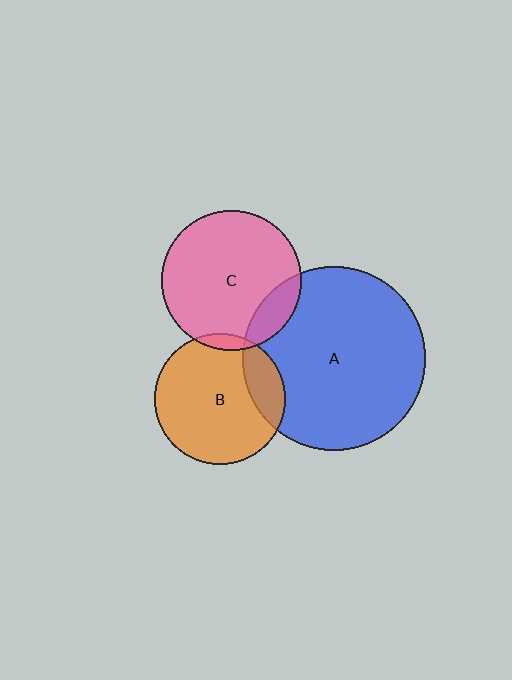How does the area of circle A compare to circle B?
Approximately 2.0 times.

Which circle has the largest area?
Circle A (blue).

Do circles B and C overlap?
Yes.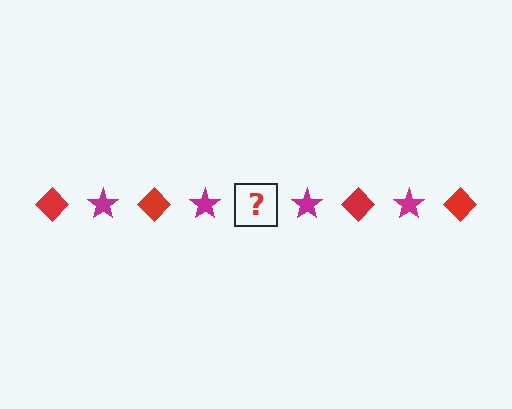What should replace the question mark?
The question mark should be replaced with a red diamond.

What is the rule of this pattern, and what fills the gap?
The rule is that the pattern alternates between red diamond and magenta star. The gap should be filled with a red diamond.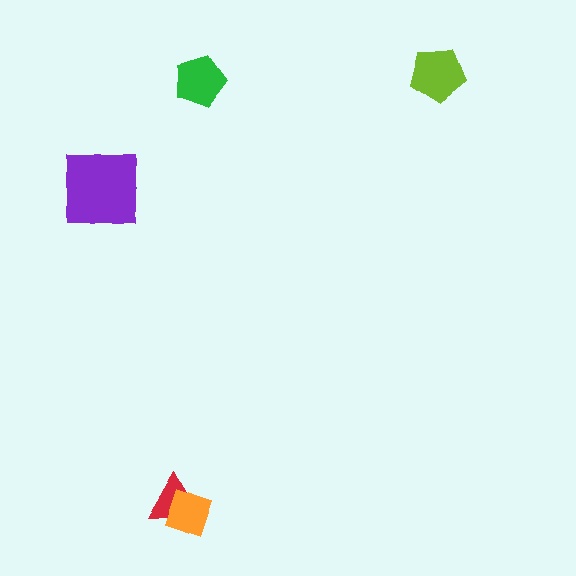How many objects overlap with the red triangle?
1 object overlaps with the red triangle.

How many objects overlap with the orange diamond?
1 object overlaps with the orange diamond.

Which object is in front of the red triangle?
The orange diamond is in front of the red triangle.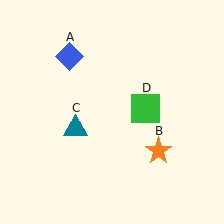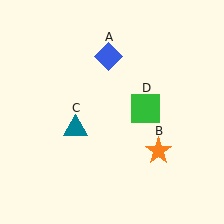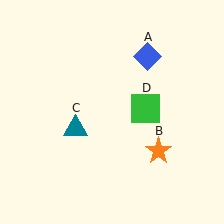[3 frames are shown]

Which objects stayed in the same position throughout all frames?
Orange star (object B) and teal triangle (object C) and green square (object D) remained stationary.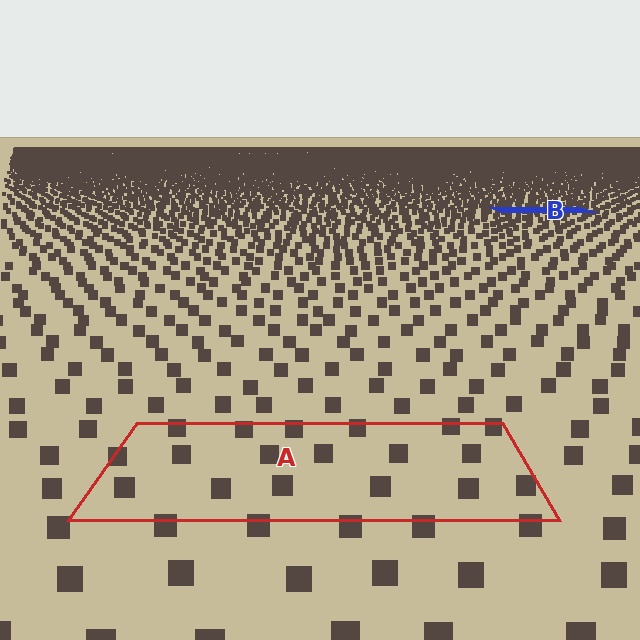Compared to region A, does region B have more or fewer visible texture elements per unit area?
Region B has more texture elements per unit area — they are packed more densely because it is farther away.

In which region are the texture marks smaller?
The texture marks are smaller in region B, because it is farther away.